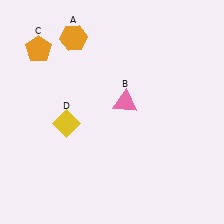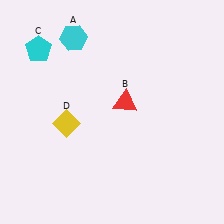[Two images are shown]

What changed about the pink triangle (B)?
In Image 1, B is pink. In Image 2, it changed to red.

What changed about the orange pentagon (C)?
In Image 1, C is orange. In Image 2, it changed to cyan.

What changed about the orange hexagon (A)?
In Image 1, A is orange. In Image 2, it changed to cyan.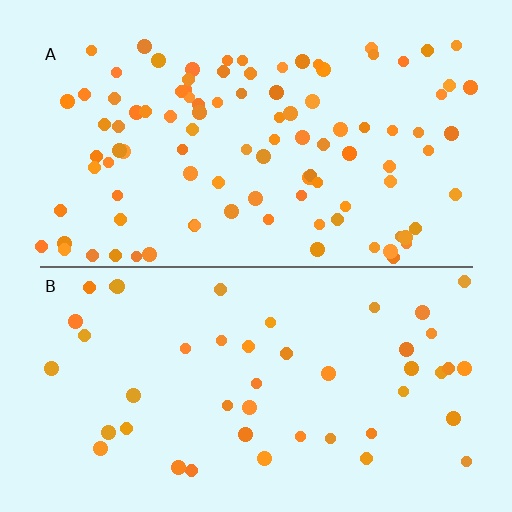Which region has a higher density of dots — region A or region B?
A (the top).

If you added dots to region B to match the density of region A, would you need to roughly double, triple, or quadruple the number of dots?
Approximately double.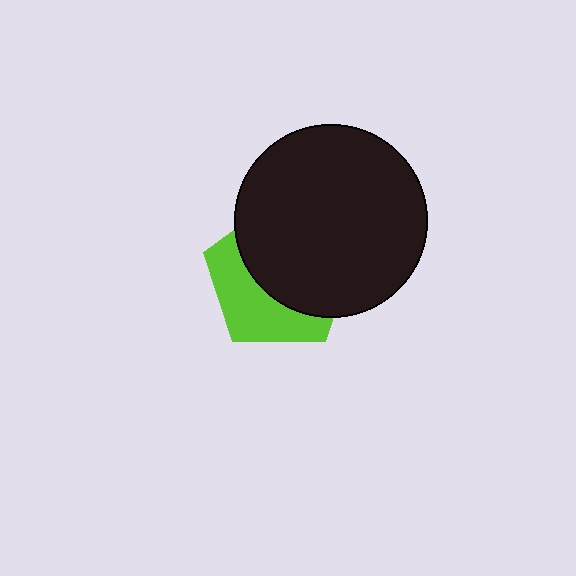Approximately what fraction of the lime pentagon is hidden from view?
Roughly 60% of the lime pentagon is hidden behind the black circle.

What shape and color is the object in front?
The object in front is a black circle.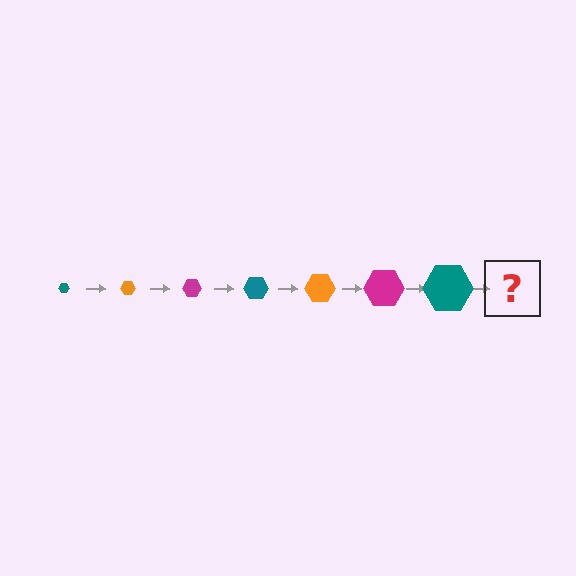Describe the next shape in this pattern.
It should be an orange hexagon, larger than the previous one.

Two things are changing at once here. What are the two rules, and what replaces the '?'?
The two rules are that the hexagon grows larger each step and the color cycles through teal, orange, and magenta. The '?' should be an orange hexagon, larger than the previous one.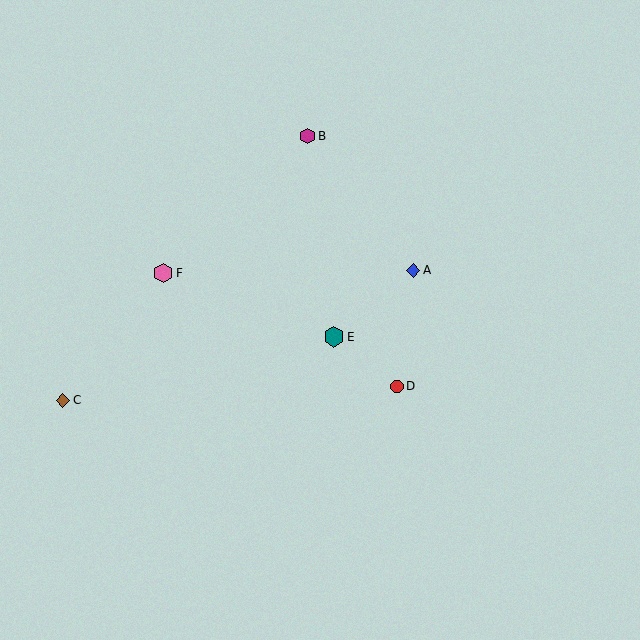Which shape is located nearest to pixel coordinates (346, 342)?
The teal hexagon (labeled E) at (334, 337) is nearest to that location.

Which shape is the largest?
The teal hexagon (labeled E) is the largest.